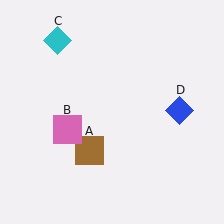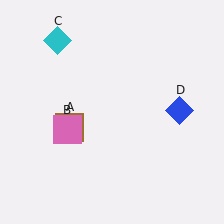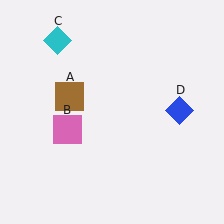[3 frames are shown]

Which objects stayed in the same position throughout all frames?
Pink square (object B) and cyan diamond (object C) and blue diamond (object D) remained stationary.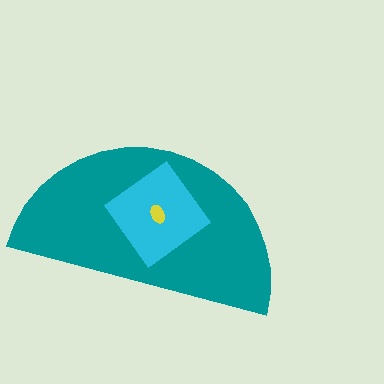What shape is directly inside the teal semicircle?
The cyan diamond.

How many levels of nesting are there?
3.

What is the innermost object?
The yellow ellipse.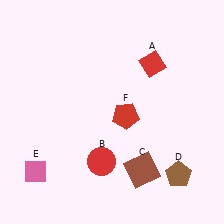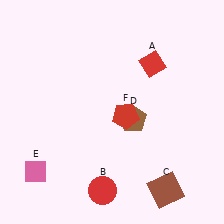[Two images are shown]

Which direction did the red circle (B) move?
The red circle (B) moved down.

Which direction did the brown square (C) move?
The brown square (C) moved right.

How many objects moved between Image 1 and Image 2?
3 objects moved between the two images.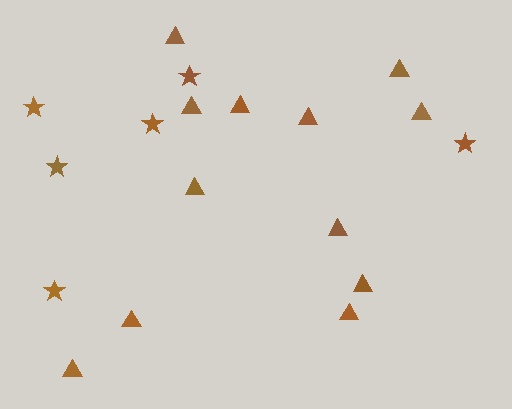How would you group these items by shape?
There are 2 groups: one group of stars (6) and one group of triangles (12).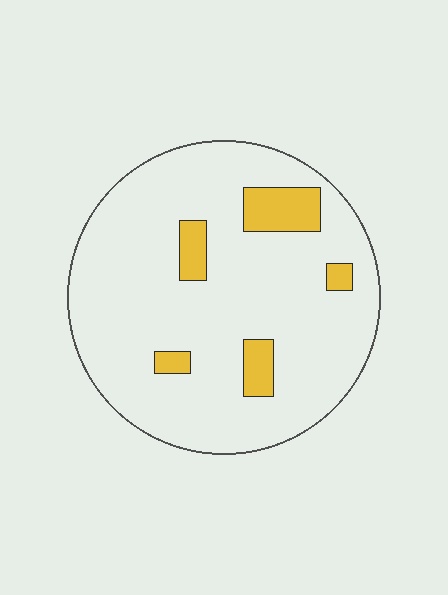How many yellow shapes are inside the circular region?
5.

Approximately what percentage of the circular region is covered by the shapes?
Approximately 10%.